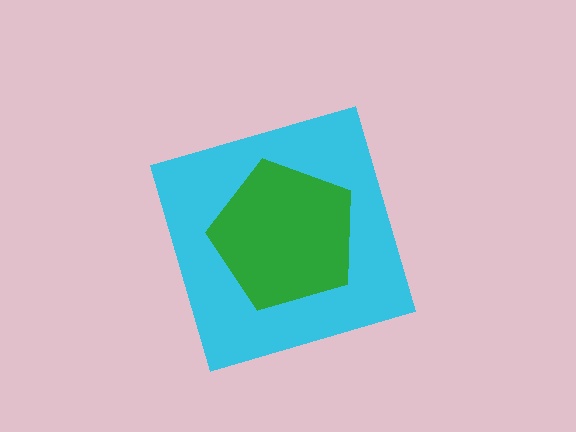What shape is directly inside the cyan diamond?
The green pentagon.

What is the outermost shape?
The cyan diamond.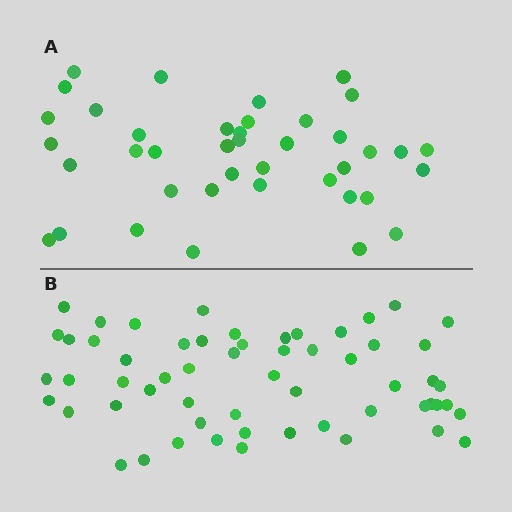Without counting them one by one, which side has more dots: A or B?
Region B (the bottom region) has more dots.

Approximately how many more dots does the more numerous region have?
Region B has approximately 20 more dots than region A.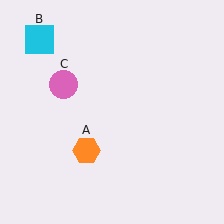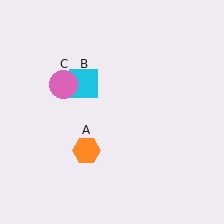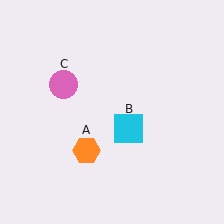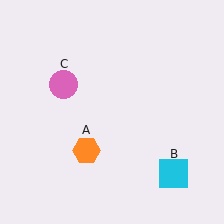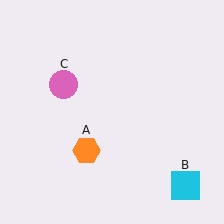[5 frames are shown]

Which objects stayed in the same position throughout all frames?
Orange hexagon (object A) and pink circle (object C) remained stationary.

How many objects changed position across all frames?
1 object changed position: cyan square (object B).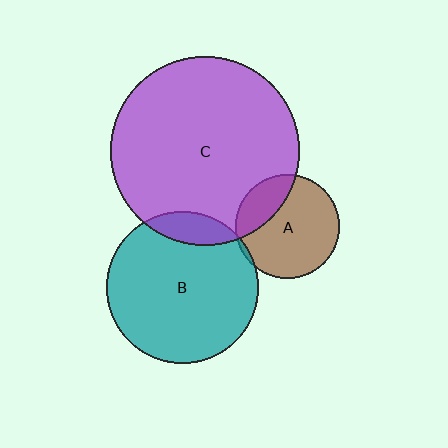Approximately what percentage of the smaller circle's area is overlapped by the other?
Approximately 10%.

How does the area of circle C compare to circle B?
Approximately 1.5 times.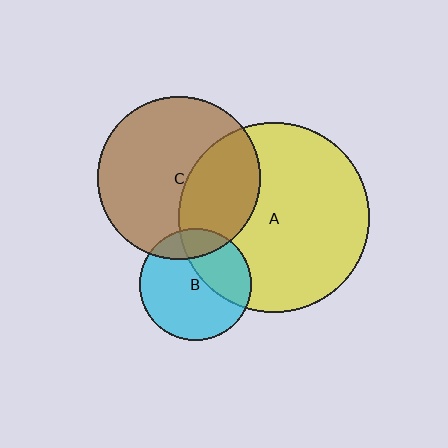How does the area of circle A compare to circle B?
Approximately 2.9 times.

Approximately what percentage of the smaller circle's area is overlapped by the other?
Approximately 35%.